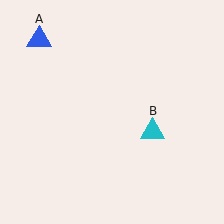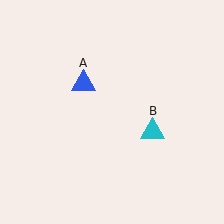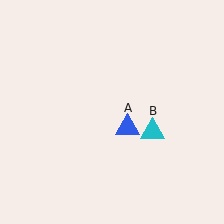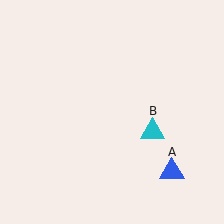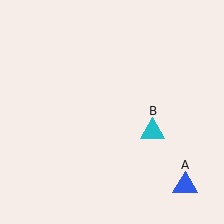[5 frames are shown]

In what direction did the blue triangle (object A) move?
The blue triangle (object A) moved down and to the right.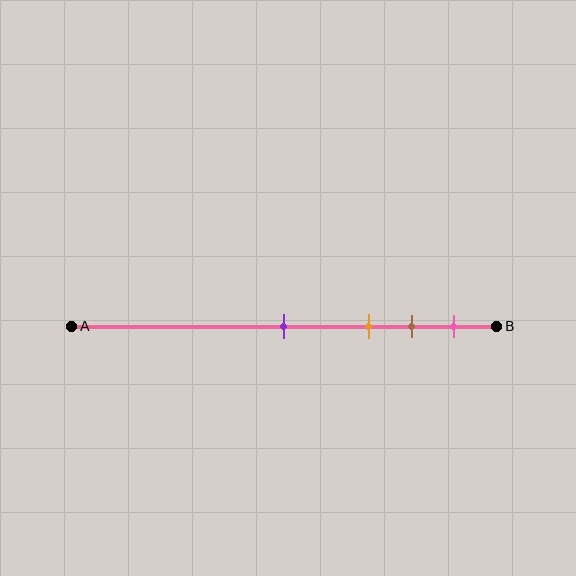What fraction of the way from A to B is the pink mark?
The pink mark is approximately 90% (0.9) of the way from A to B.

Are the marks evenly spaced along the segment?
No, the marks are not evenly spaced.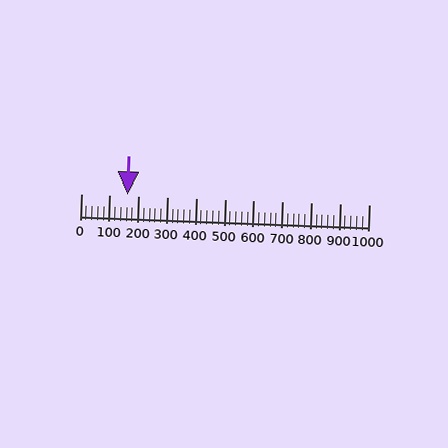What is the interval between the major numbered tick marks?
The major tick marks are spaced 100 units apart.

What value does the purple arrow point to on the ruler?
The purple arrow points to approximately 160.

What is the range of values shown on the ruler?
The ruler shows values from 0 to 1000.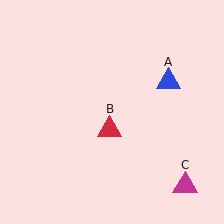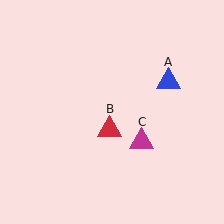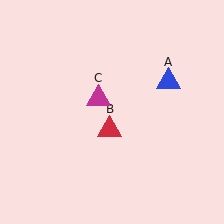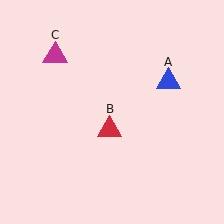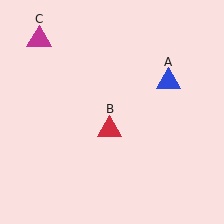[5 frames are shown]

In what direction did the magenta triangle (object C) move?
The magenta triangle (object C) moved up and to the left.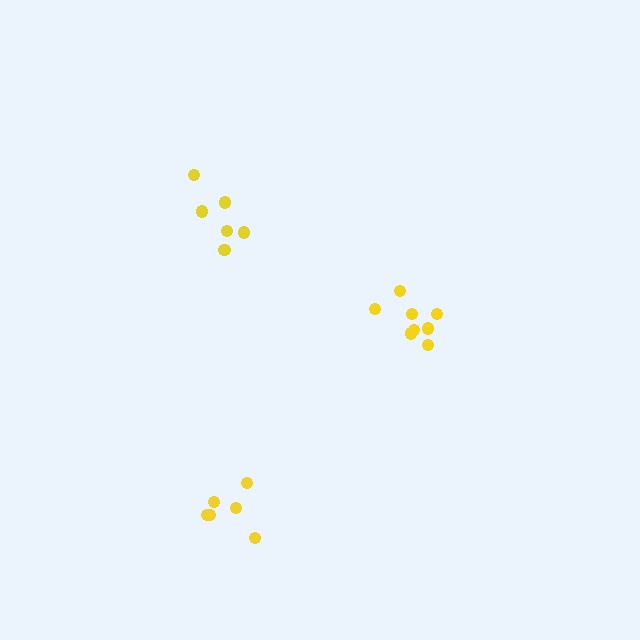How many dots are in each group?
Group 1: 6 dots, Group 2: 6 dots, Group 3: 8 dots (20 total).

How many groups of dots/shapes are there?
There are 3 groups.